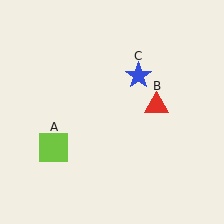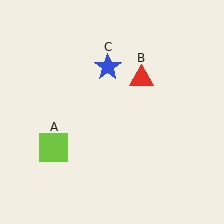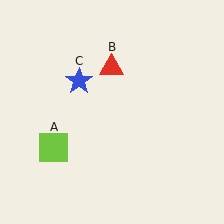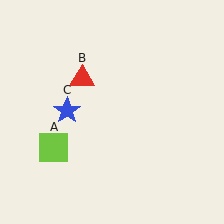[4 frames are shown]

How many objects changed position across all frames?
2 objects changed position: red triangle (object B), blue star (object C).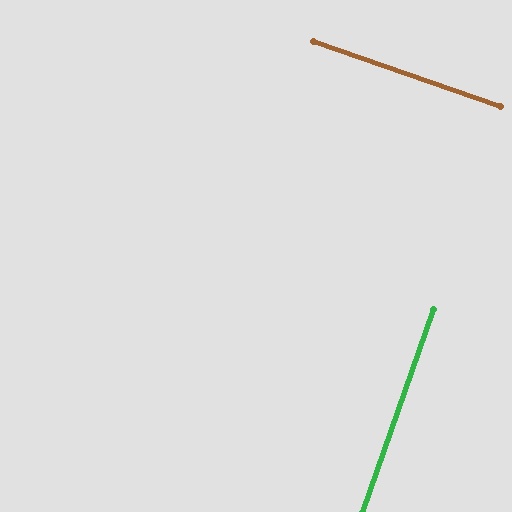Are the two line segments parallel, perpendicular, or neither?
Perpendicular — they meet at approximately 90°.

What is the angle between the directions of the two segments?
Approximately 90 degrees.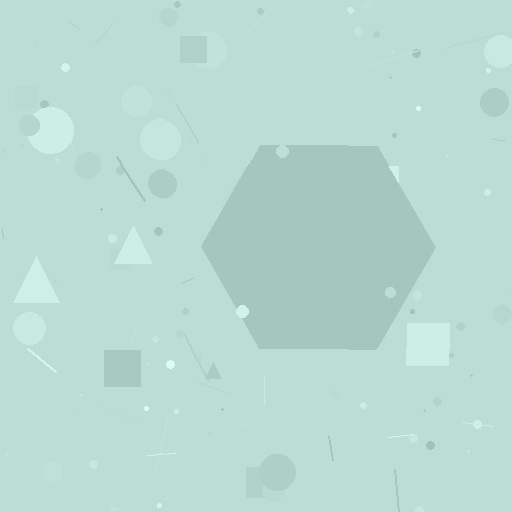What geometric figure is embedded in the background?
A hexagon is embedded in the background.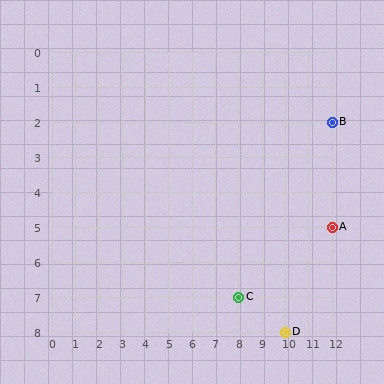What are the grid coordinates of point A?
Point A is at grid coordinates (12, 5).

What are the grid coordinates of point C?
Point C is at grid coordinates (8, 7).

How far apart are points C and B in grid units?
Points C and B are 4 columns and 5 rows apart (about 6.4 grid units diagonally).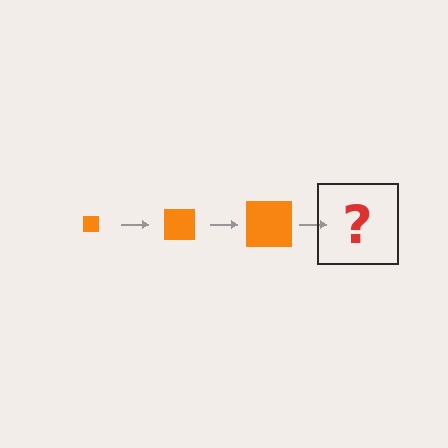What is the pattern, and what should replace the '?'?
The pattern is that the square gets progressively larger each step. The '?' should be an orange square, larger than the previous one.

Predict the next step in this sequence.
The next step is an orange square, larger than the previous one.